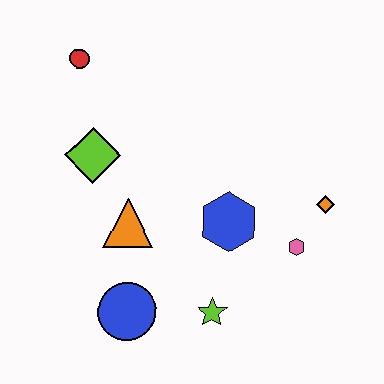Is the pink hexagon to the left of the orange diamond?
Yes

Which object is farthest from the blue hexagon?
The red circle is farthest from the blue hexagon.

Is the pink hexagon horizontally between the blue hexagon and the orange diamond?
Yes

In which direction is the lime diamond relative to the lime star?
The lime diamond is above the lime star.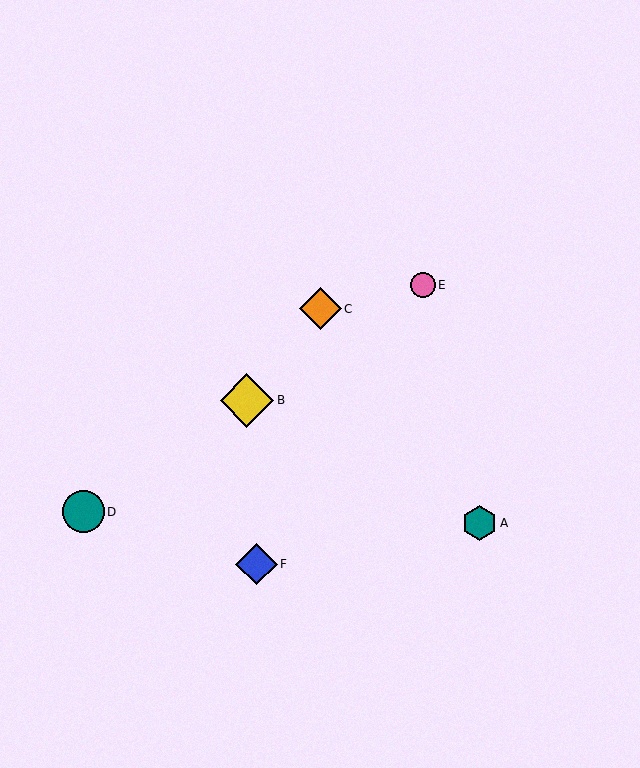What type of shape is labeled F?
Shape F is a blue diamond.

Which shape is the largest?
The yellow diamond (labeled B) is the largest.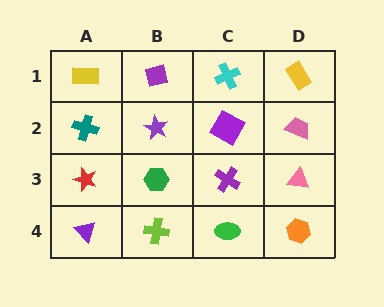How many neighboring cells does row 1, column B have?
3.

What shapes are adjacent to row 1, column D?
A pink trapezoid (row 2, column D), a cyan cross (row 1, column C).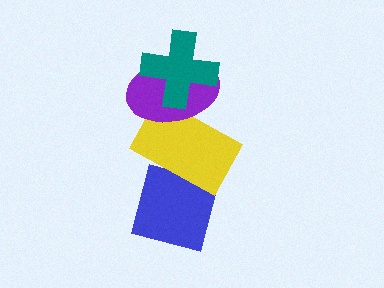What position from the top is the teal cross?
The teal cross is 1st from the top.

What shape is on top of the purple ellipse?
The teal cross is on top of the purple ellipse.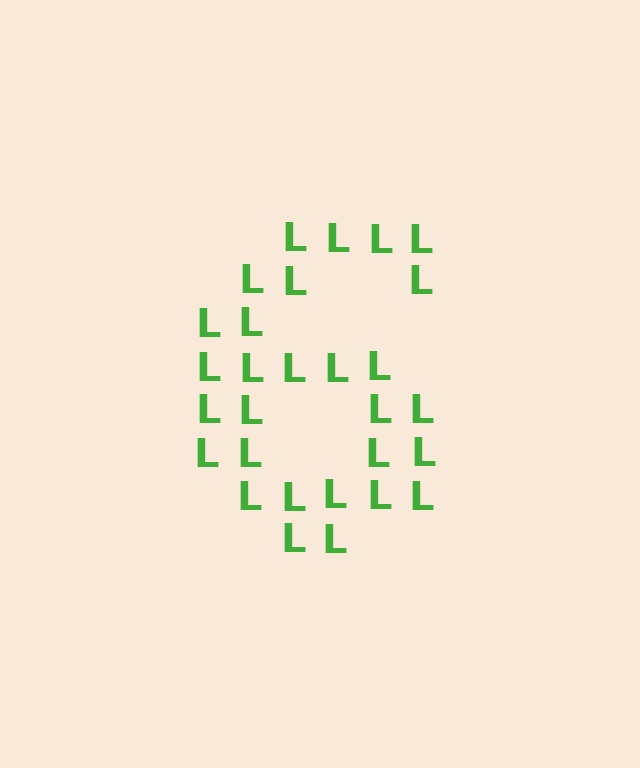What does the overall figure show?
The overall figure shows the digit 6.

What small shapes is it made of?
It is made of small letter L's.